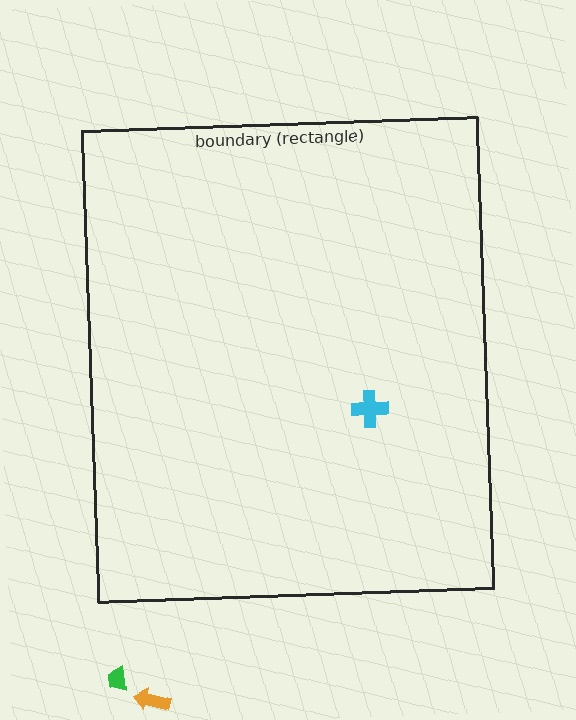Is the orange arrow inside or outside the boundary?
Outside.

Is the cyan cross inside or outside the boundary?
Inside.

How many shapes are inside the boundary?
1 inside, 2 outside.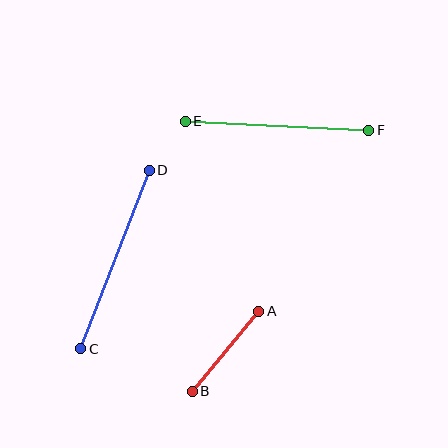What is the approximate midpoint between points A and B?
The midpoint is at approximately (225, 351) pixels.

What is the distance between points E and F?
The distance is approximately 184 pixels.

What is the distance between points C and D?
The distance is approximately 191 pixels.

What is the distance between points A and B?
The distance is approximately 104 pixels.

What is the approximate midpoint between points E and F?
The midpoint is at approximately (277, 126) pixels.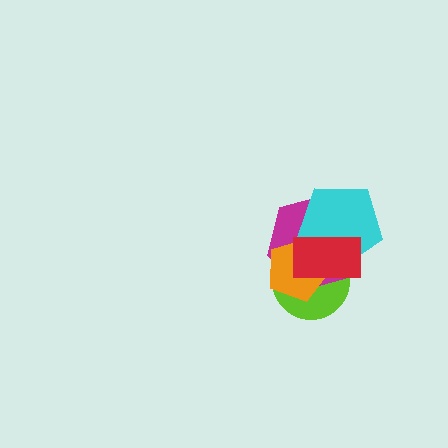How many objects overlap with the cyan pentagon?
4 objects overlap with the cyan pentagon.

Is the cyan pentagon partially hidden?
Yes, it is partially covered by another shape.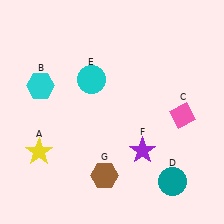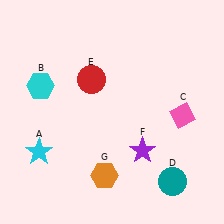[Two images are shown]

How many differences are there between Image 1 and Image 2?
There are 3 differences between the two images.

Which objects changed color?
A changed from yellow to cyan. E changed from cyan to red. G changed from brown to orange.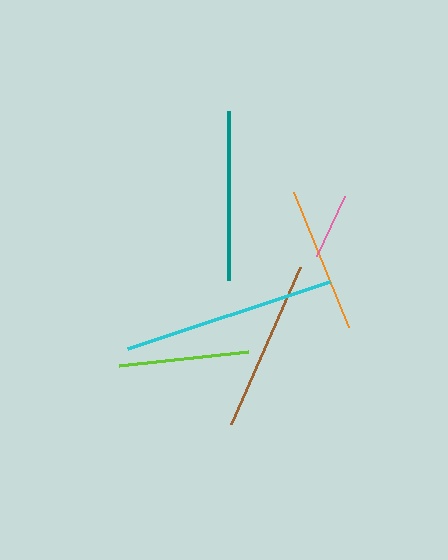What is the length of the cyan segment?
The cyan segment is approximately 213 pixels long.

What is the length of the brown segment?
The brown segment is approximately 172 pixels long.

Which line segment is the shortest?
The pink line is the shortest at approximately 67 pixels.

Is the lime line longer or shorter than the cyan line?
The cyan line is longer than the lime line.